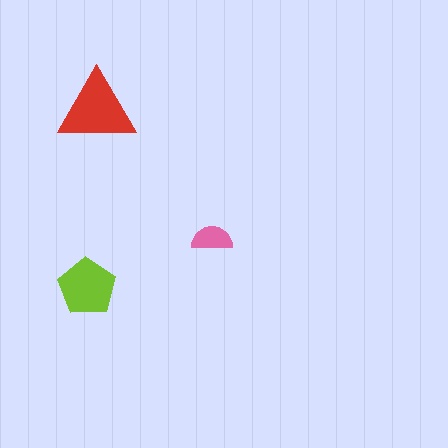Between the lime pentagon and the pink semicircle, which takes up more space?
The lime pentagon.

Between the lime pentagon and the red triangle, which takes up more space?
The red triangle.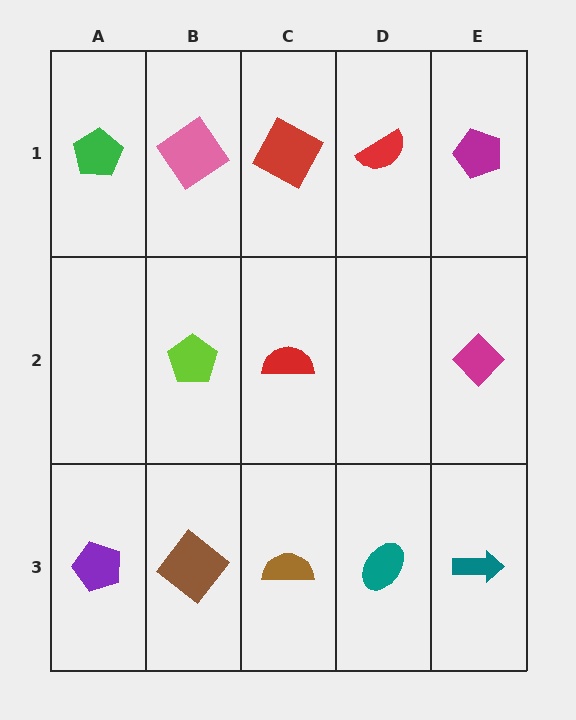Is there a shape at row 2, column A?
No, that cell is empty.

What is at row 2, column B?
A lime pentagon.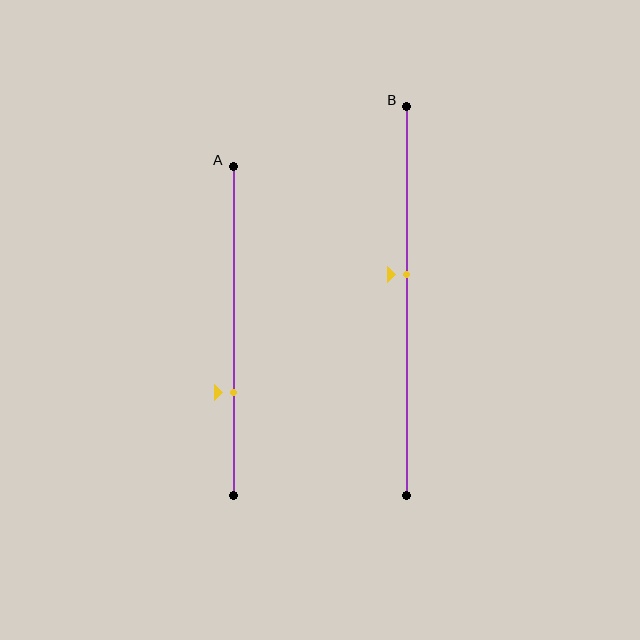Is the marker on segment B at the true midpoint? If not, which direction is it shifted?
No, the marker on segment B is shifted upward by about 7% of the segment length.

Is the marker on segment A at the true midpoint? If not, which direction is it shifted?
No, the marker on segment A is shifted downward by about 19% of the segment length.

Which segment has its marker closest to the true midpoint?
Segment B has its marker closest to the true midpoint.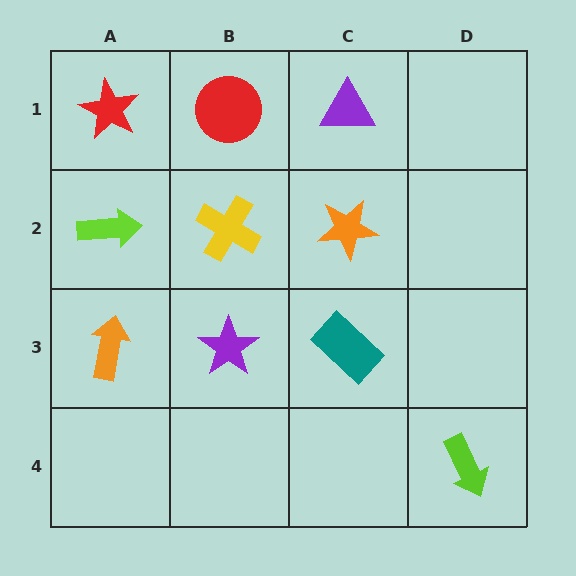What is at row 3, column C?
A teal rectangle.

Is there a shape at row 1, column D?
No, that cell is empty.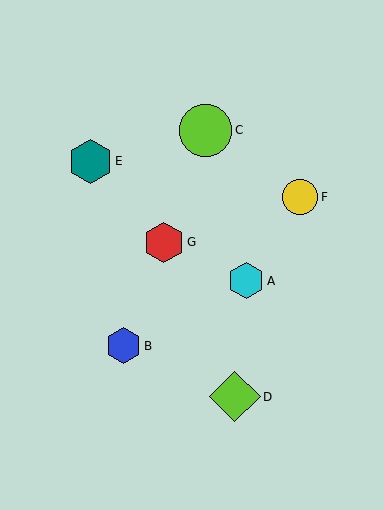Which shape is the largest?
The lime circle (labeled C) is the largest.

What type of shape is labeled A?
Shape A is a cyan hexagon.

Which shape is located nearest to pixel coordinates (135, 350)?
The blue hexagon (labeled B) at (124, 346) is nearest to that location.